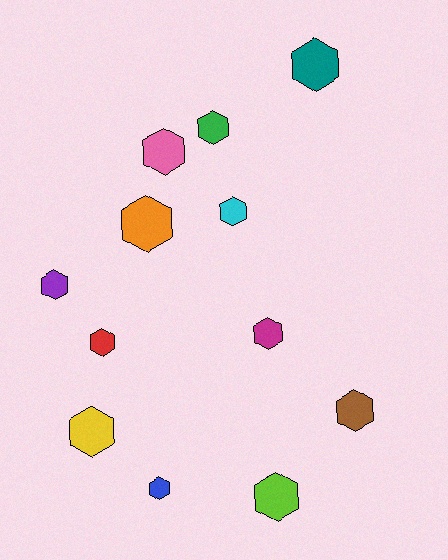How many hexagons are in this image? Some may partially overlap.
There are 12 hexagons.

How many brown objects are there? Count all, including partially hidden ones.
There is 1 brown object.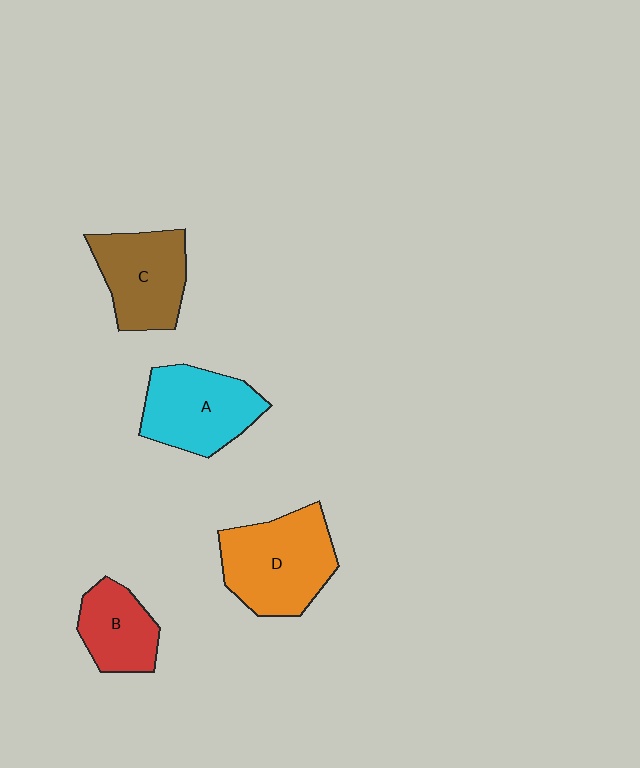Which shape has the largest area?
Shape D (orange).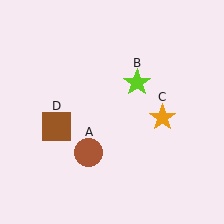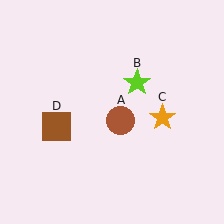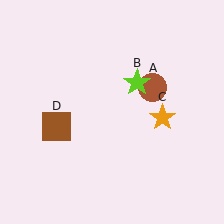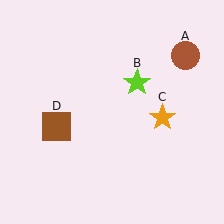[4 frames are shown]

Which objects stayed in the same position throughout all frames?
Lime star (object B) and orange star (object C) and brown square (object D) remained stationary.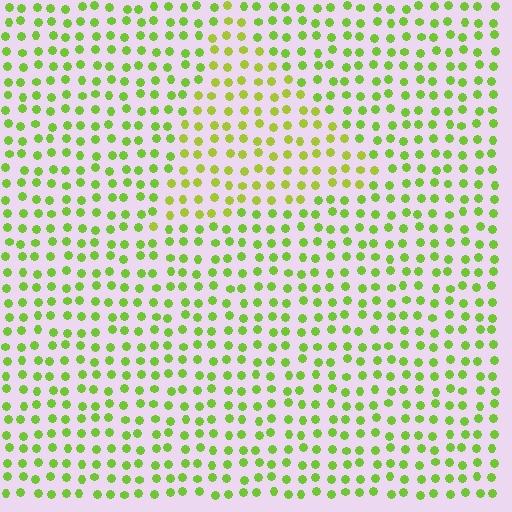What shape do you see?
I see a triangle.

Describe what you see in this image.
The image is filled with small lime elements in a uniform arrangement. A triangle-shaped region is visible where the elements are tinted to a slightly different hue, forming a subtle color boundary.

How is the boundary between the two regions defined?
The boundary is defined purely by a slight shift in hue (about 21 degrees). Spacing, size, and orientation are identical on both sides.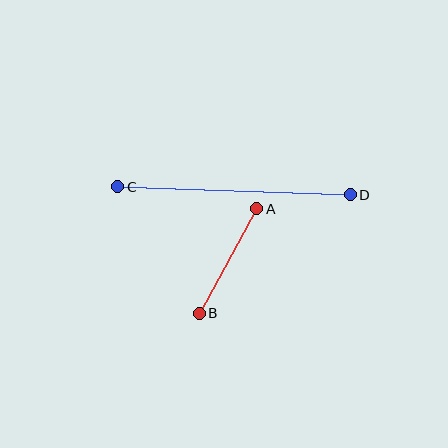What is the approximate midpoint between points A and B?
The midpoint is at approximately (228, 261) pixels.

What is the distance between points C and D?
The distance is approximately 233 pixels.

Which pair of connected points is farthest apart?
Points C and D are farthest apart.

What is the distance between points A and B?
The distance is approximately 119 pixels.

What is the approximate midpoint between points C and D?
The midpoint is at approximately (234, 191) pixels.